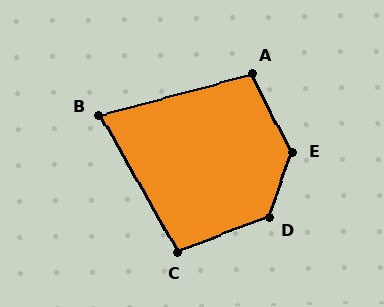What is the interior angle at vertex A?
Approximately 102 degrees (obtuse).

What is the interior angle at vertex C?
Approximately 98 degrees (obtuse).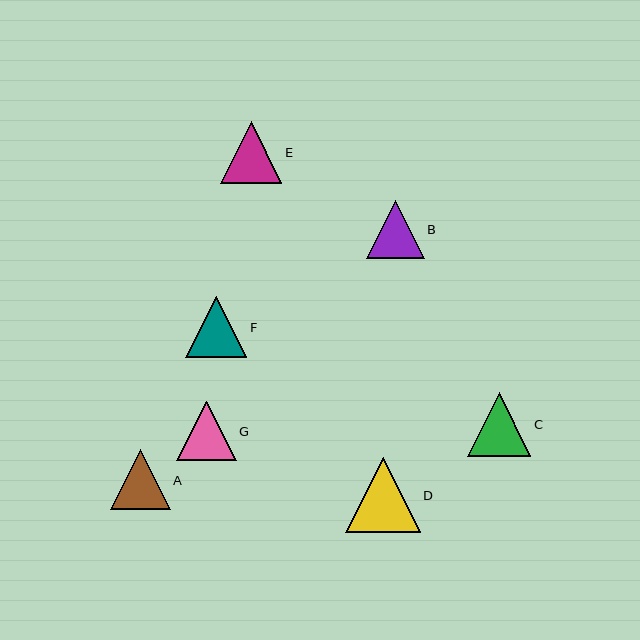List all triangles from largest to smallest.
From largest to smallest: D, C, E, F, G, A, B.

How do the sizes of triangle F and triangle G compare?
Triangle F and triangle G are approximately the same size.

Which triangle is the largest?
Triangle D is the largest with a size of approximately 74 pixels.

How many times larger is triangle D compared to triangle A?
Triangle D is approximately 1.2 times the size of triangle A.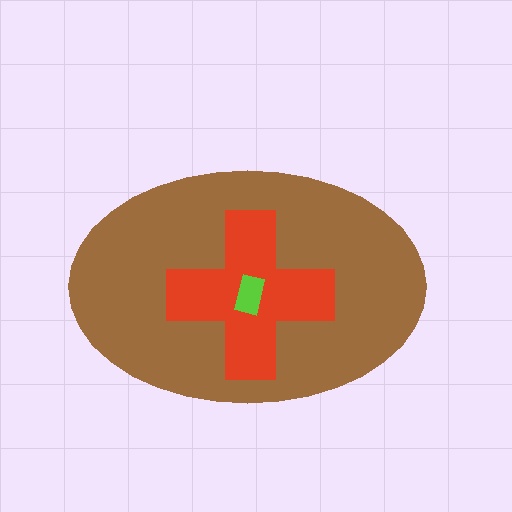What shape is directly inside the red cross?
The lime rectangle.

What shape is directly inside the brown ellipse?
The red cross.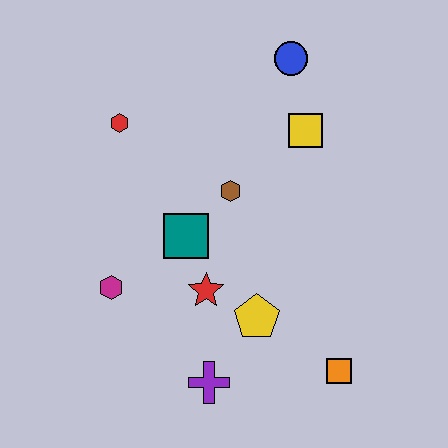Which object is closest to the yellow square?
The blue circle is closest to the yellow square.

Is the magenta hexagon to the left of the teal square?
Yes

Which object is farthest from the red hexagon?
The orange square is farthest from the red hexagon.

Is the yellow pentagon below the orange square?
No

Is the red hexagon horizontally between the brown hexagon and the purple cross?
No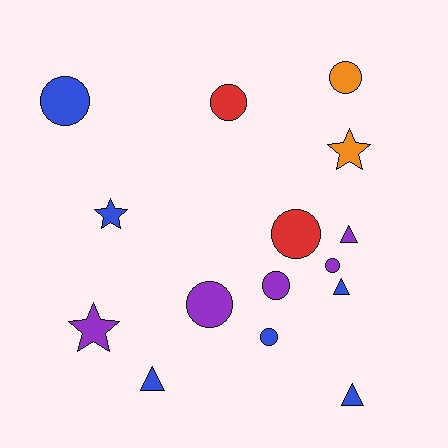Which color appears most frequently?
Blue, with 6 objects.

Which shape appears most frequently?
Circle, with 8 objects.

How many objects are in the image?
There are 15 objects.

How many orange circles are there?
There is 1 orange circle.